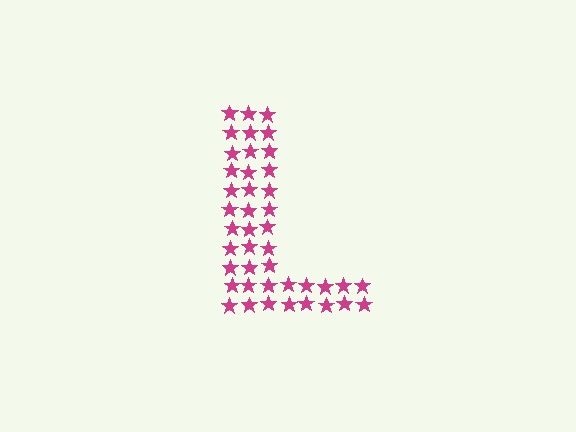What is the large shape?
The large shape is the letter L.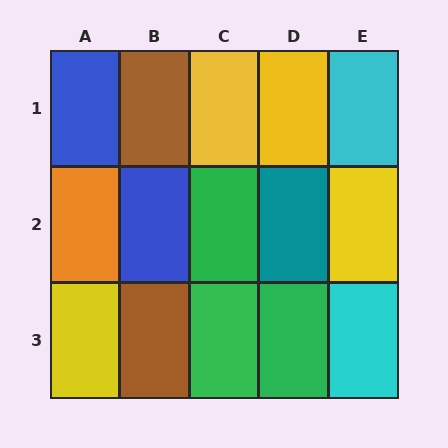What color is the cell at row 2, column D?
Teal.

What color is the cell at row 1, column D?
Yellow.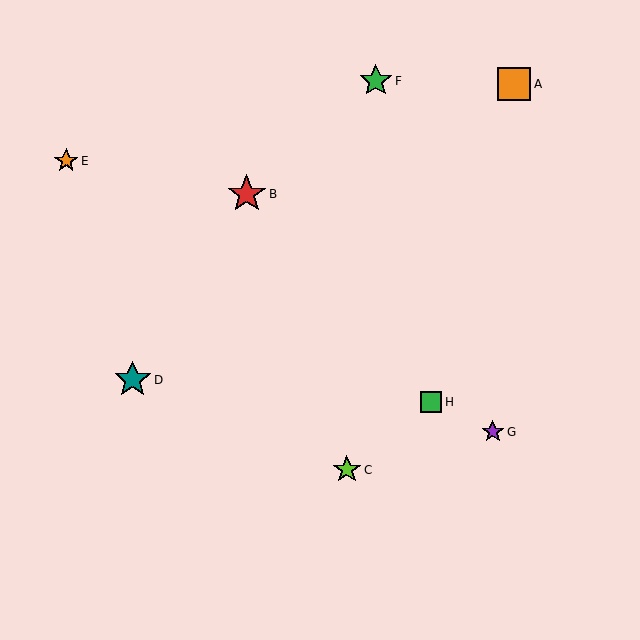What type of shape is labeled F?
Shape F is a green star.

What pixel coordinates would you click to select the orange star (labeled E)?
Click at (66, 161) to select the orange star E.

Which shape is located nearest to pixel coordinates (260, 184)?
The red star (labeled B) at (247, 194) is nearest to that location.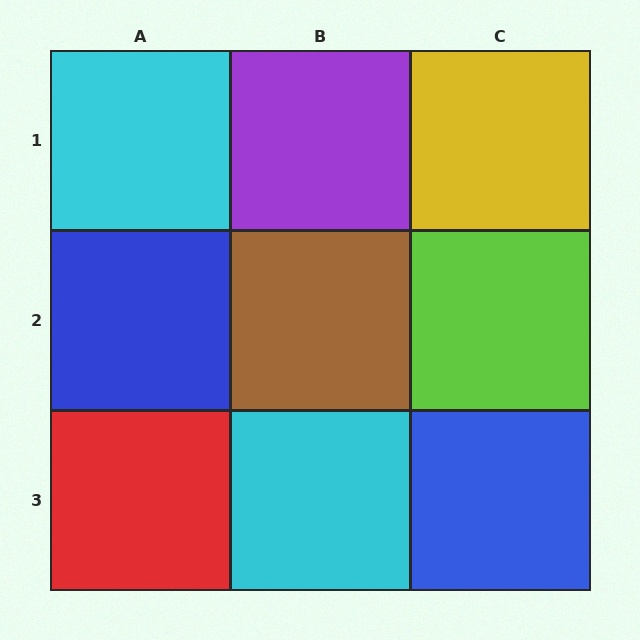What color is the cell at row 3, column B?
Cyan.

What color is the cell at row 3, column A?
Red.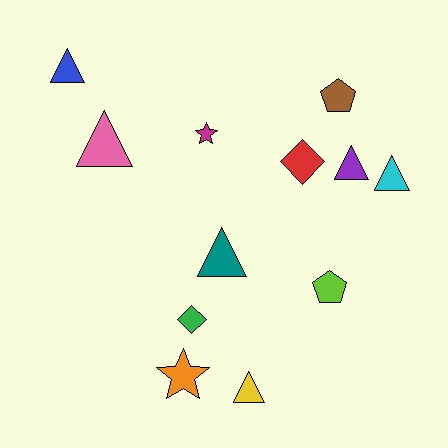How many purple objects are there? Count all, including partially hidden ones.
There is 1 purple object.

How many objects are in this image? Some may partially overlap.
There are 12 objects.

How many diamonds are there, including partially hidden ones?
There are 2 diamonds.